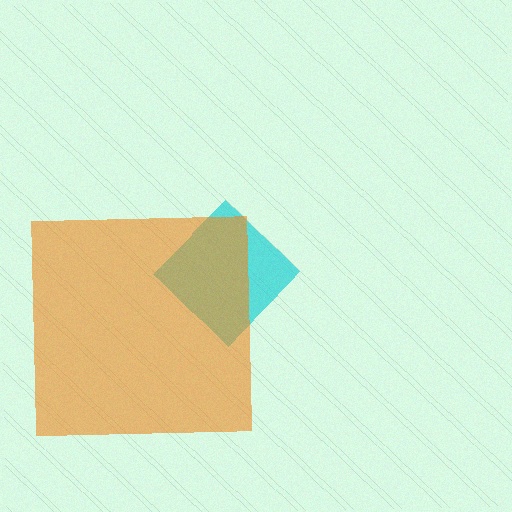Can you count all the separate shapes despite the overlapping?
Yes, there are 2 separate shapes.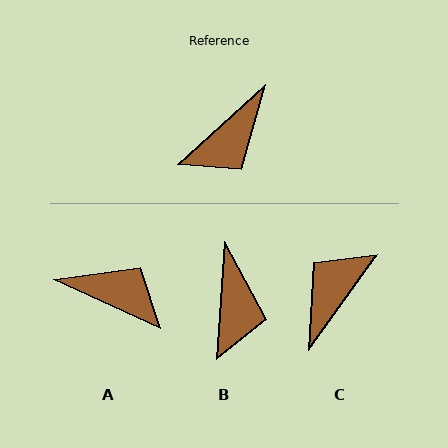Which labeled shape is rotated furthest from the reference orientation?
C, about 168 degrees away.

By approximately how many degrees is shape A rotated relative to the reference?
Approximately 113 degrees counter-clockwise.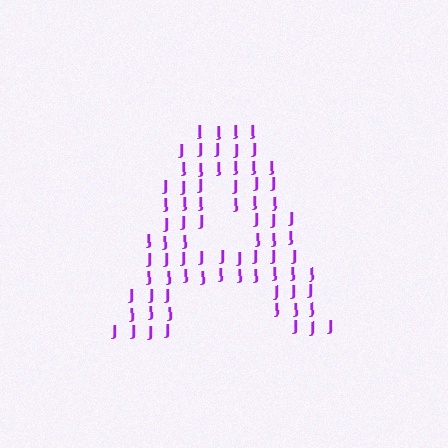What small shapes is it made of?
It is made of small letter J's.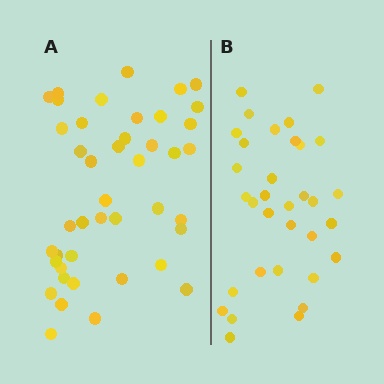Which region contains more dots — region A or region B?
Region A (the left region) has more dots.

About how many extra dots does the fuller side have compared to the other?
Region A has roughly 10 or so more dots than region B.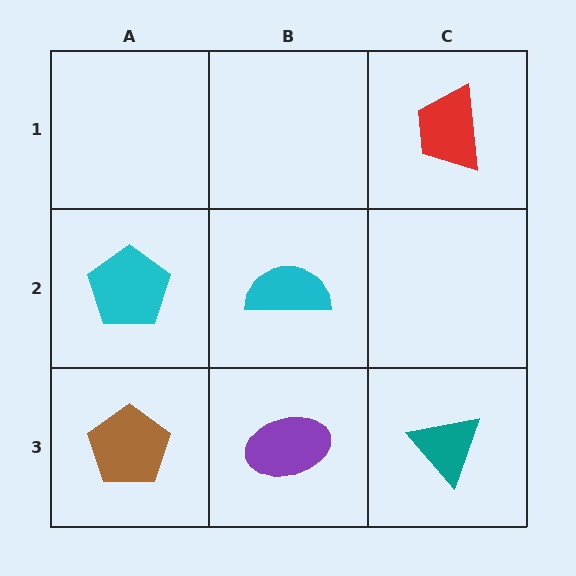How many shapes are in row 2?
2 shapes.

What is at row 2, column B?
A cyan semicircle.